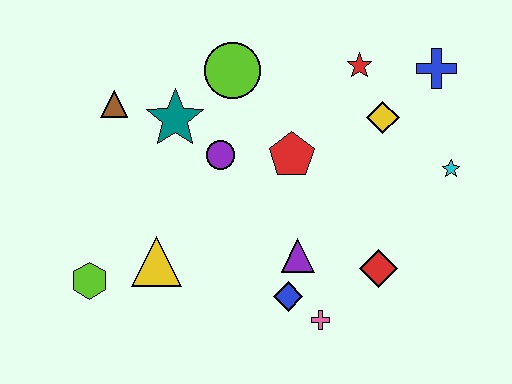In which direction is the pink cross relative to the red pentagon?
The pink cross is below the red pentagon.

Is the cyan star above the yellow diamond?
No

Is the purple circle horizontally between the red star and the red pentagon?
No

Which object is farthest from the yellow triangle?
The blue cross is farthest from the yellow triangle.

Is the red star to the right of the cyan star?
No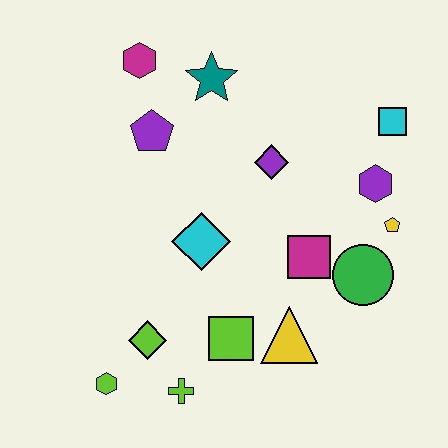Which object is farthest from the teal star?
The lime hexagon is farthest from the teal star.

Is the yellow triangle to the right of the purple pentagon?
Yes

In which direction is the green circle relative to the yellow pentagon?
The green circle is below the yellow pentagon.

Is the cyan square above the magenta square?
Yes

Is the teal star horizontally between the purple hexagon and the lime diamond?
Yes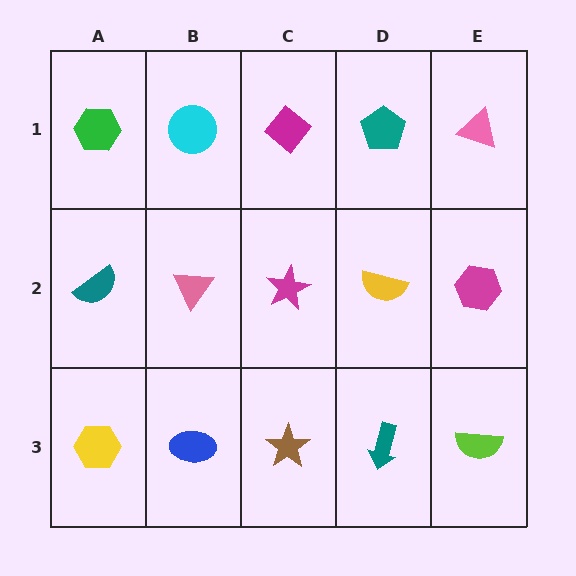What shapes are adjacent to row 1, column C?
A magenta star (row 2, column C), a cyan circle (row 1, column B), a teal pentagon (row 1, column D).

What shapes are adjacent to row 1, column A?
A teal semicircle (row 2, column A), a cyan circle (row 1, column B).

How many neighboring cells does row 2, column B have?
4.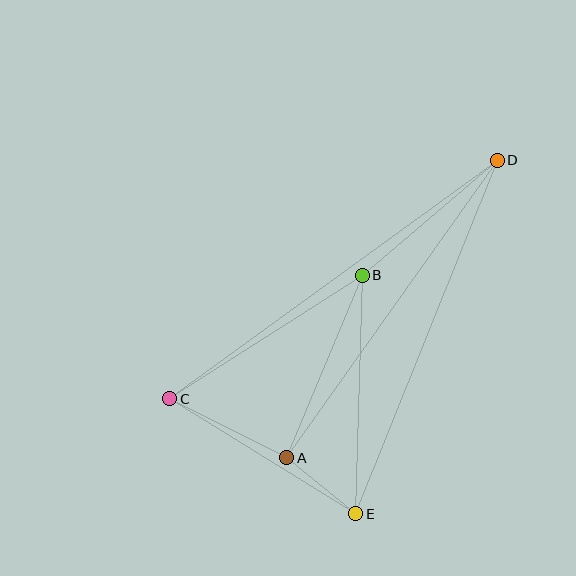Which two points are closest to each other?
Points A and E are closest to each other.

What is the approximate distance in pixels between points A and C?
The distance between A and C is approximately 131 pixels.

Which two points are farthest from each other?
Points C and D are farthest from each other.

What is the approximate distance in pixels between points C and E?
The distance between C and E is approximately 219 pixels.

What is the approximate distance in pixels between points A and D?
The distance between A and D is approximately 364 pixels.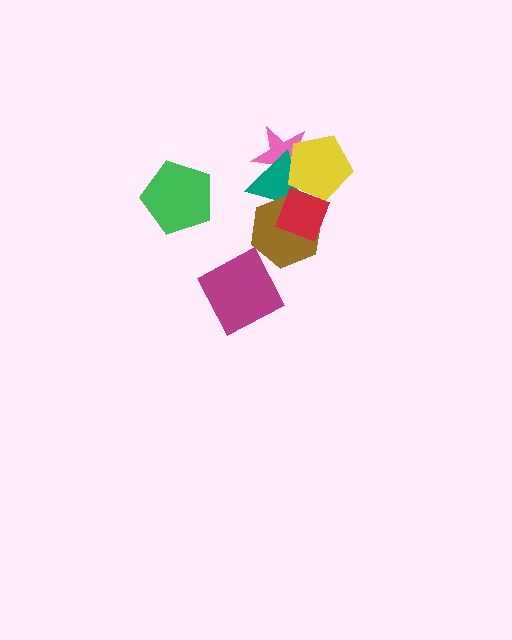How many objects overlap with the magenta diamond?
0 objects overlap with the magenta diamond.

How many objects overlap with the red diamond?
3 objects overlap with the red diamond.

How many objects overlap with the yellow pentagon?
3 objects overlap with the yellow pentagon.